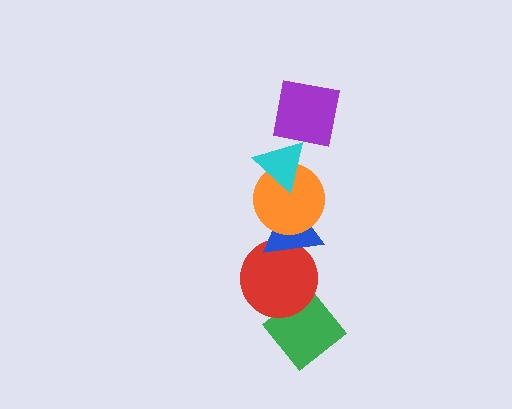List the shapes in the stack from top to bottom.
From top to bottom: the purple square, the cyan triangle, the orange circle, the blue triangle, the red circle, the green diamond.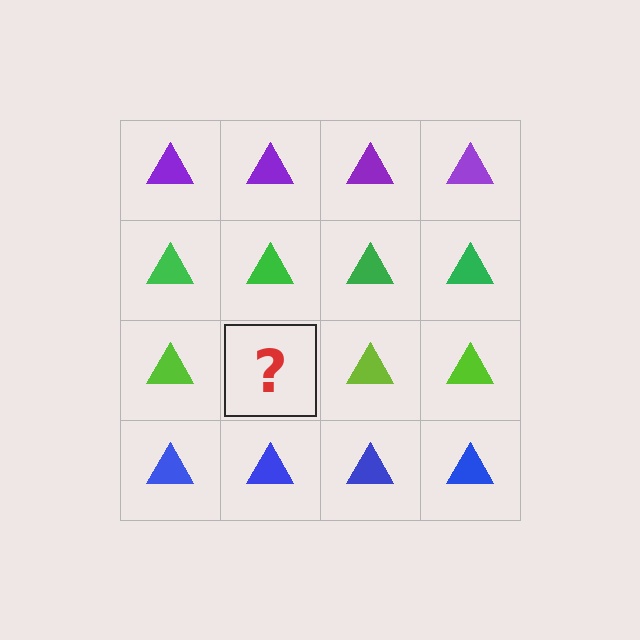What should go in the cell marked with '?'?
The missing cell should contain a lime triangle.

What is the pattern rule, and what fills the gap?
The rule is that each row has a consistent color. The gap should be filled with a lime triangle.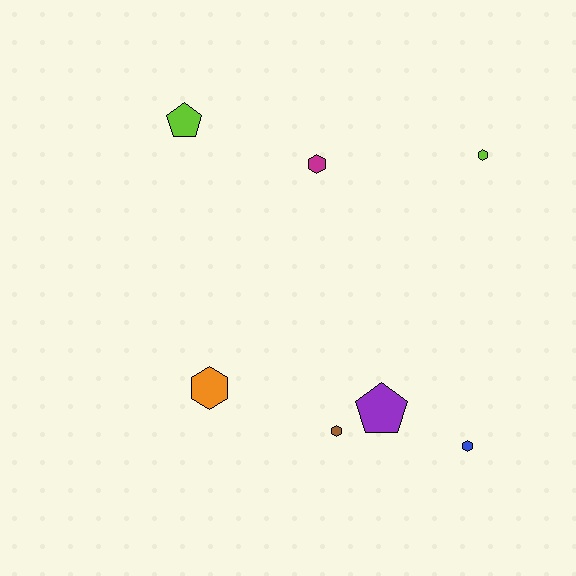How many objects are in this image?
There are 7 objects.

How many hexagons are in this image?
There are 5 hexagons.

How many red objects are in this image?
There are no red objects.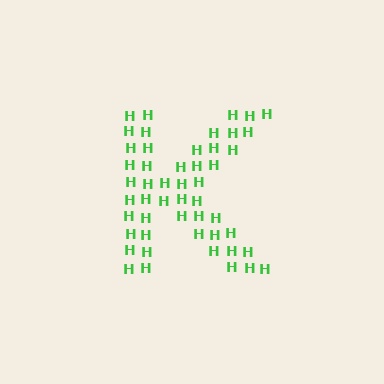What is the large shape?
The large shape is the letter K.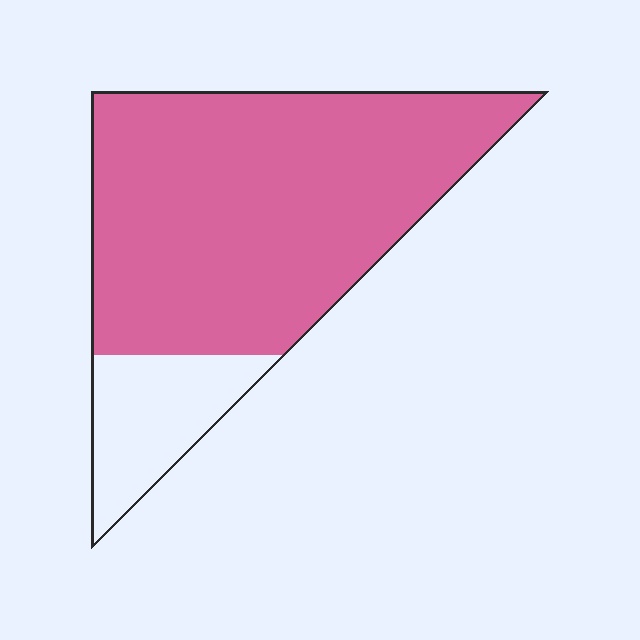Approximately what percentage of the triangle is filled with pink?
Approximately 80%.